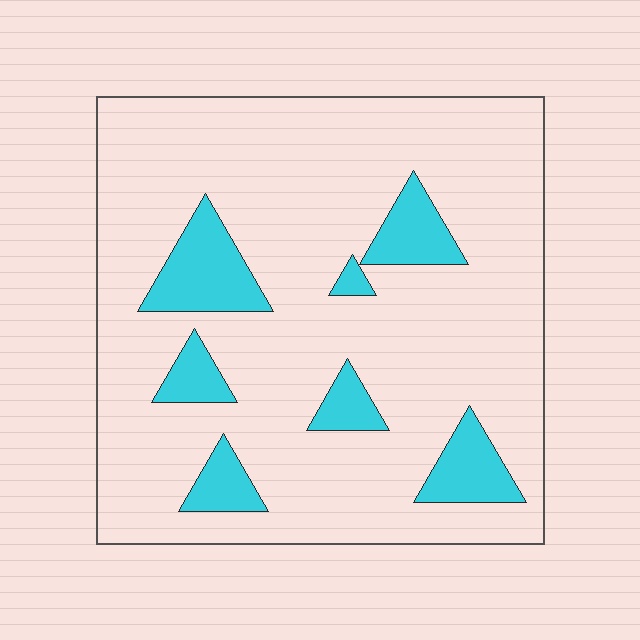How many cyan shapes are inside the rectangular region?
7.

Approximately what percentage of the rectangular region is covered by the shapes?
Approximately 15%.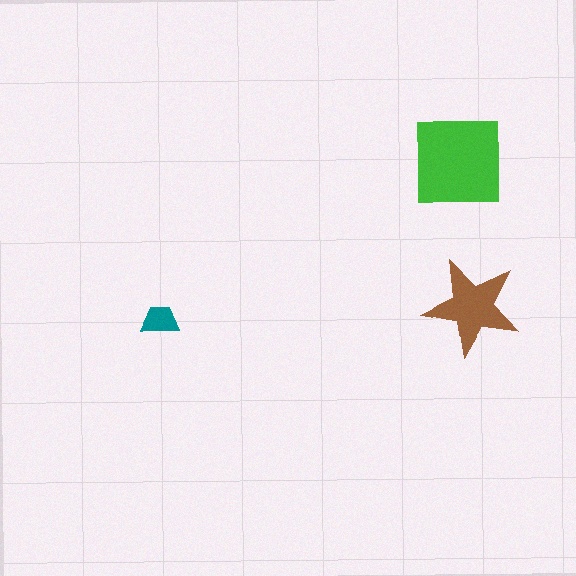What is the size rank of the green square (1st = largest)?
1st.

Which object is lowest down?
The teal trapezoid is bottommost.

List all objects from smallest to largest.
The teal trapezoid, the brown star, the green square.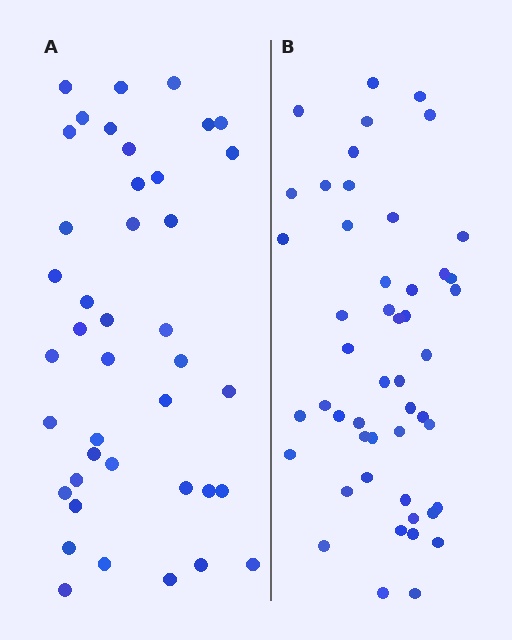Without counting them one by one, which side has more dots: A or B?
Region B (the right region) has more dots.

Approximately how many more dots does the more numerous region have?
Region B has roughly 8 or so more dots than region A.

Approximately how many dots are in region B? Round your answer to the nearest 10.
About 50 dots. (The exact count is 49, which rounds to 50.)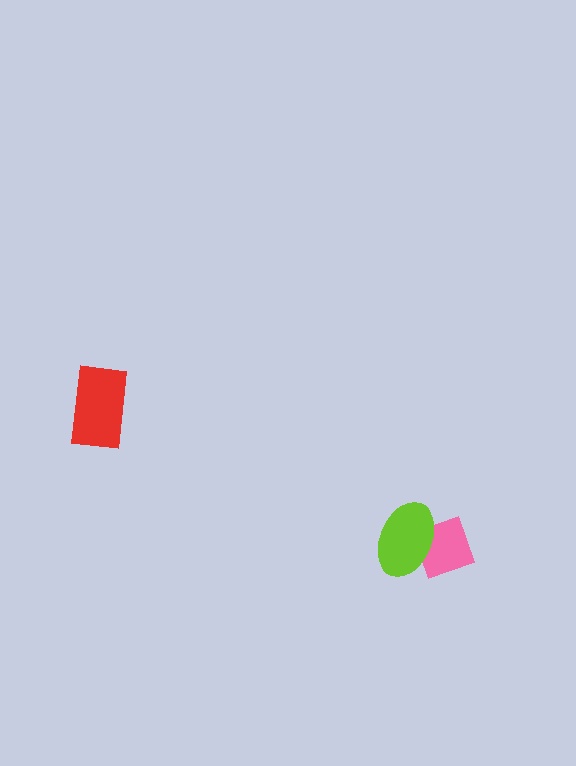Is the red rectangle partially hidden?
No, no other shape covers it.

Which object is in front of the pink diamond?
The lime ellipse is in front of the pink diamond.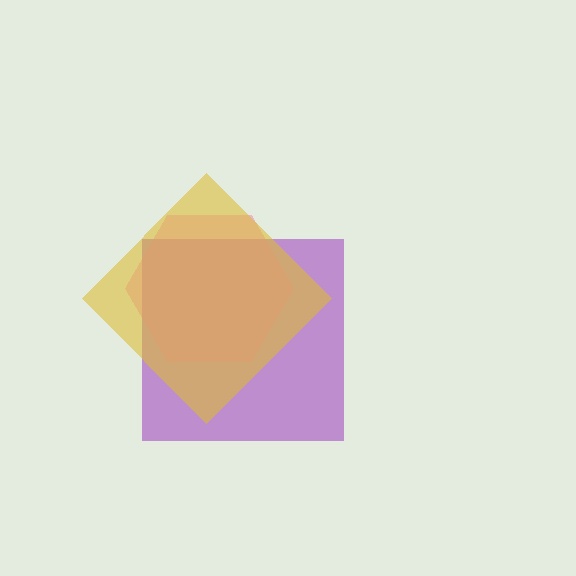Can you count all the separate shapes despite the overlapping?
Yes, there are 3 separate shapes.